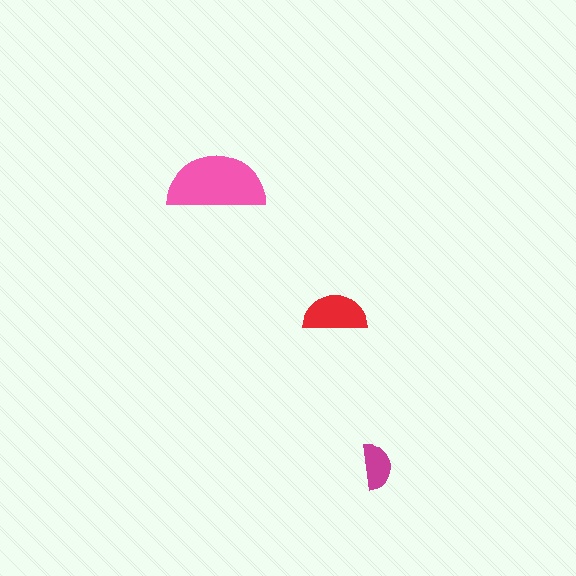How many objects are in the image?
There are 3 objects in the image.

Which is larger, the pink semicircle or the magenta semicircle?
The pink one.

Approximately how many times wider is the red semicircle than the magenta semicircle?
About 1.5 times wider.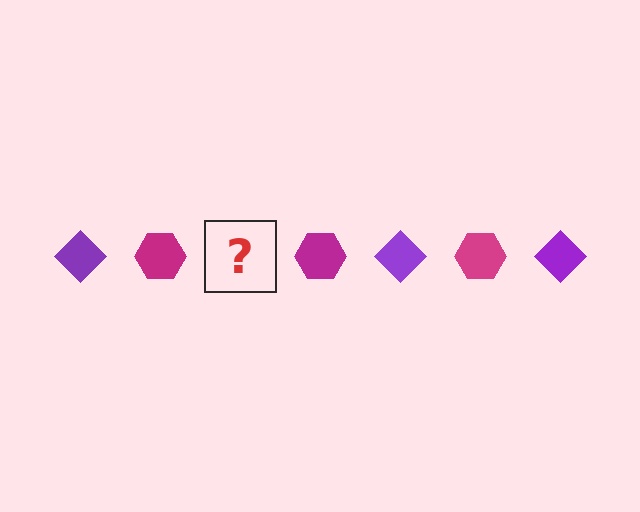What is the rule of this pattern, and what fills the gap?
The rule is that the pattern alternates between purple diamond and magenta hexagon. The gap should be filled with a purple diamond.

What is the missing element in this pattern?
The missing element is a purple diamond.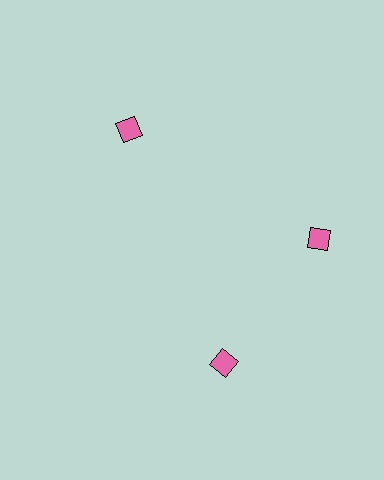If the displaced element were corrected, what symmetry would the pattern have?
It would have 3-fold rotational symmetry — the pattern would map onto itself every 120 degrees.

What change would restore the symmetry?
The symmetry would be restored by rotating it back into even spacing with its neighbors so that all 3 diamonds sit at equal angles and equal distance from the center.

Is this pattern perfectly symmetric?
No. The 3 pink diamonds are arranged in a ring, but one element near the 7 o'clock position is rotated out of alignment along the ring, breaking the 3-fold rotational symmetry.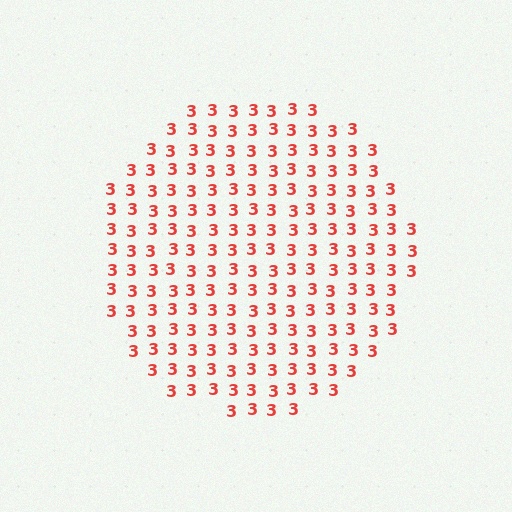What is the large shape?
The large shape is a circle.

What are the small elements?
The small elements are digit 3's.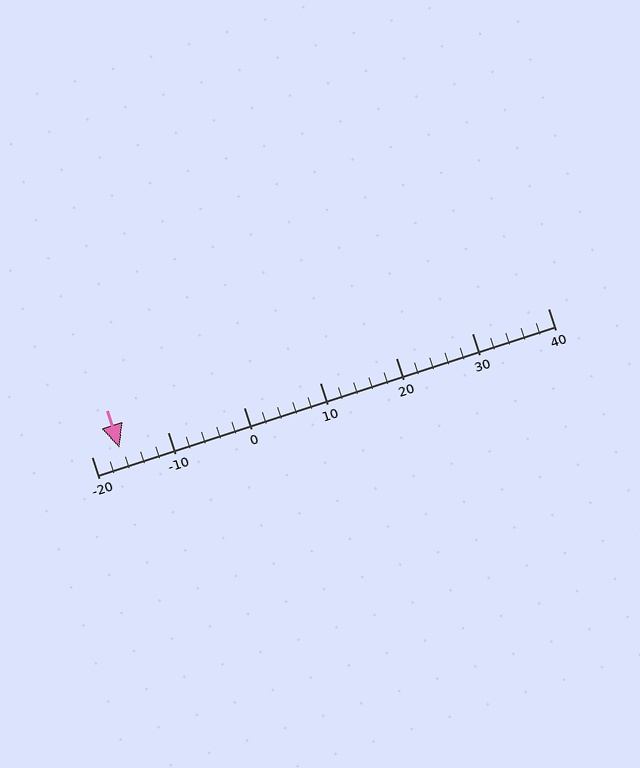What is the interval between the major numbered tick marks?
The major tick marks are spaced 10 units apart.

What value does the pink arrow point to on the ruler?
The pink arrow points to approximately -16.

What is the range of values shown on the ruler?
The ruler shows values from -20 to 40.